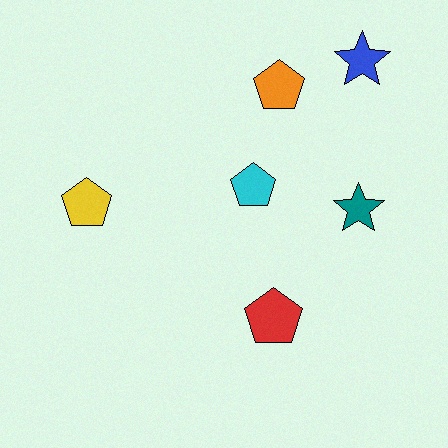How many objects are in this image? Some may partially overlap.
There are 6 objects.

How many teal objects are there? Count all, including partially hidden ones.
There is 1 teal object.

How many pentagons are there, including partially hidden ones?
There are 4 pentagons.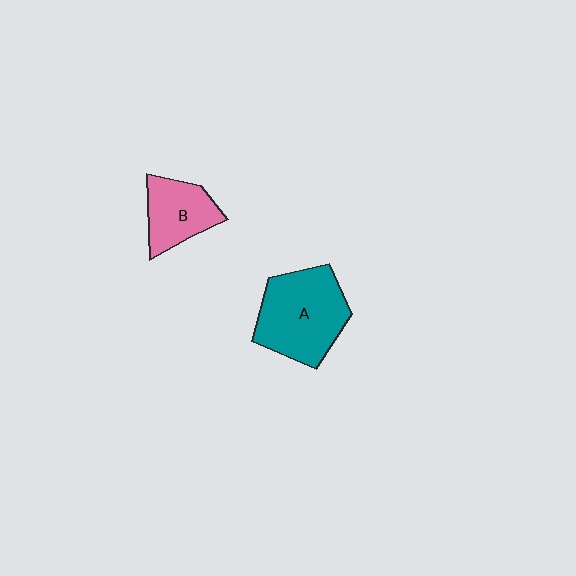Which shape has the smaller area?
Shape B (pink).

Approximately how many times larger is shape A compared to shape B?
Approximately 1.7 times.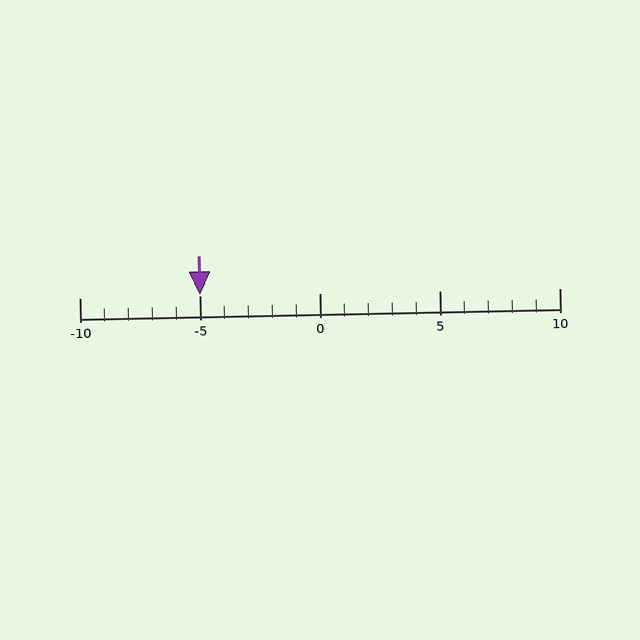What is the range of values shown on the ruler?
The ruler shows values from -10 to 10.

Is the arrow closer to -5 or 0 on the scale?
The arrow is closer to -5.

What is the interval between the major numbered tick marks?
The major tick marks are spaced 5 units apart.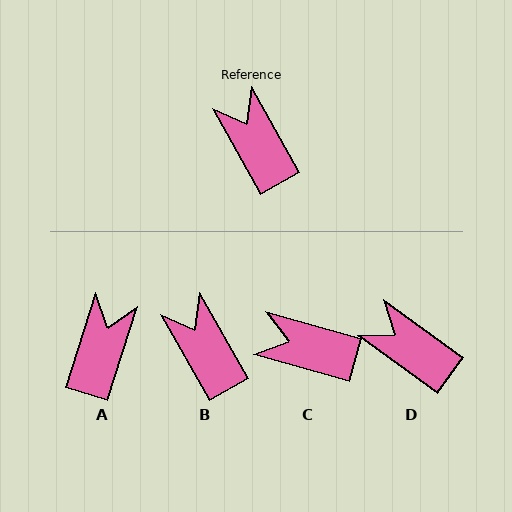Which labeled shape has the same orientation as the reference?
B.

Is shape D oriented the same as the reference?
No, it is off by about 24 degrees.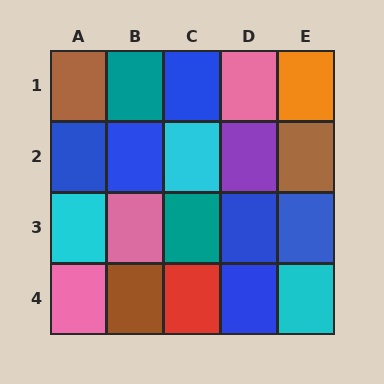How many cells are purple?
1 cell is purple.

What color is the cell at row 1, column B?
Teal.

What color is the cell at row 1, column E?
Orange.